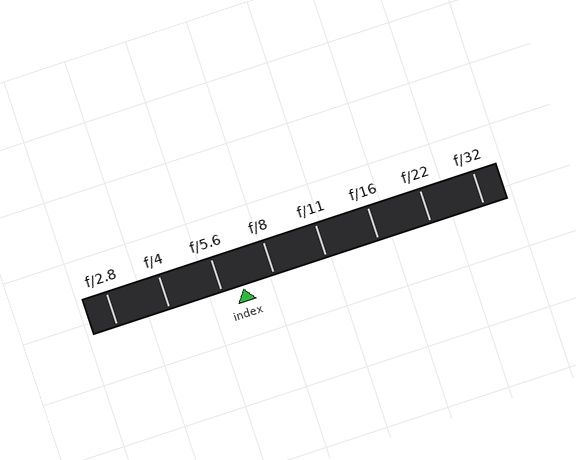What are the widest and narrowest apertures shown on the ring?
The widest aperture shown is f/2.8 and the narrowest is f/32.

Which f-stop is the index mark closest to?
The index mark is closest to f/5.6.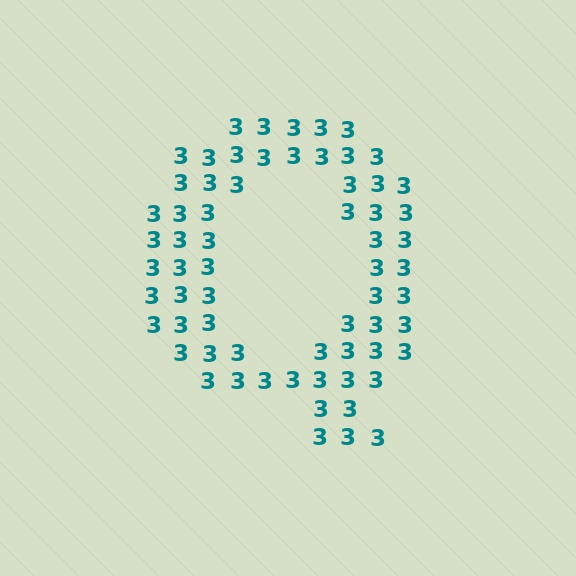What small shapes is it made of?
It is made of small digit 3's.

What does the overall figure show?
The overall figure shows the letter Q.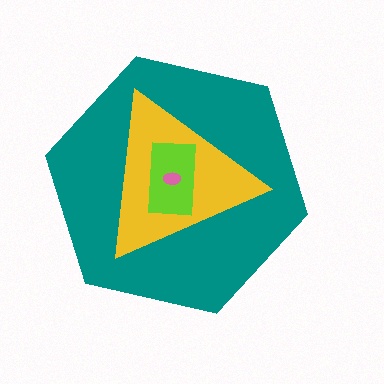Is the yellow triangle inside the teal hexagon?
Yes.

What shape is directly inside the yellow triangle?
The lime rectangle.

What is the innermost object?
The pink ellipse.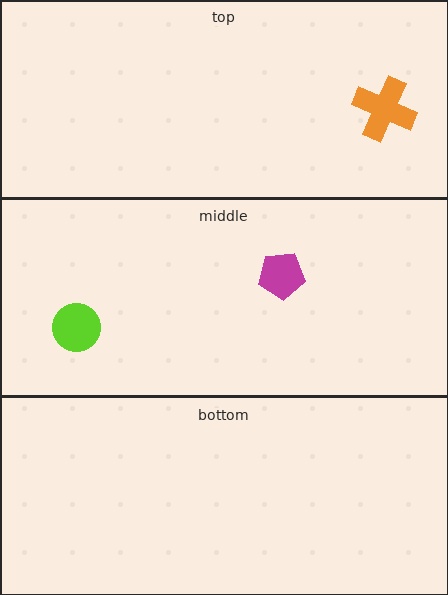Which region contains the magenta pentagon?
The middle region.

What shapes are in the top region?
The orange cross.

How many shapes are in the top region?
1.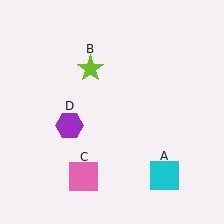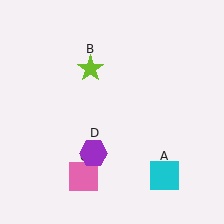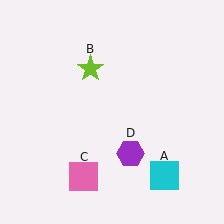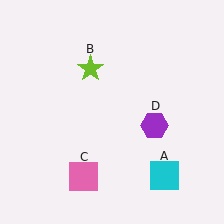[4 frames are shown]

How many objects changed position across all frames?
1 object changed position: purple hexagon (object D).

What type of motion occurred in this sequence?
The purple hexagon (object D) rotated counterclockwise around the center of the scene.